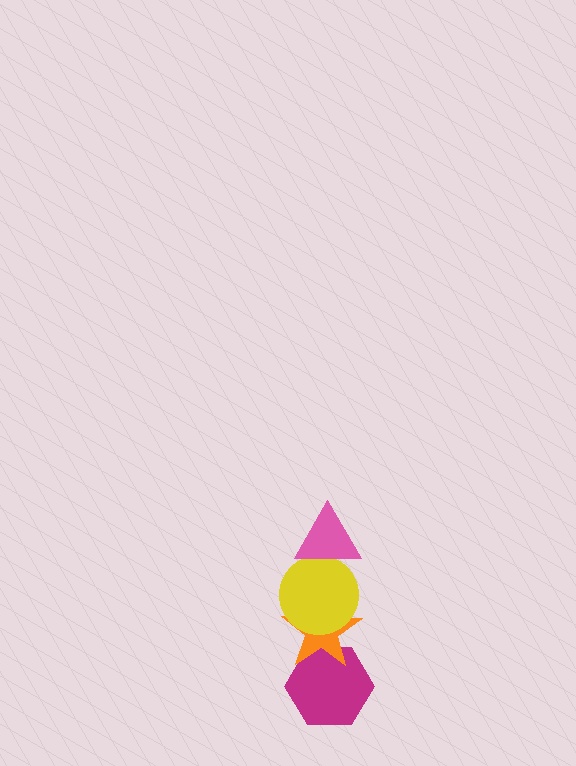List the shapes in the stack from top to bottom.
From top to bottom: the pink triangle, the yellow circle, the orange star, the magenta hexagon.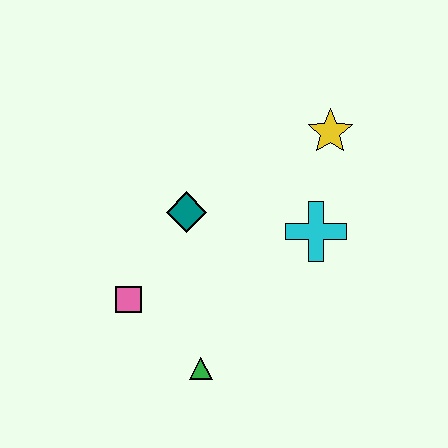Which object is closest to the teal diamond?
The pink square is closest to the teal diamond.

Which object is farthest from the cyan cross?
The pink square is farthest from the cyan cross.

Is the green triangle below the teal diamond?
Yes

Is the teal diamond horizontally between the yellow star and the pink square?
Yes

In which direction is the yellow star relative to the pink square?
The yellow star is to the right of the pink square.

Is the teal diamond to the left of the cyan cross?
Yes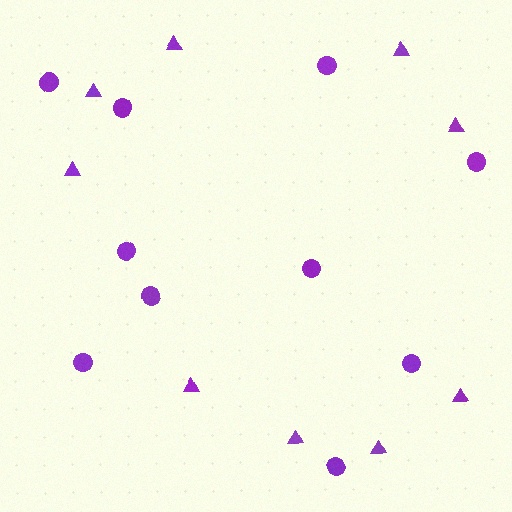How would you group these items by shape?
There are 2 groups: one group of circles (10) and one group of triangles (9).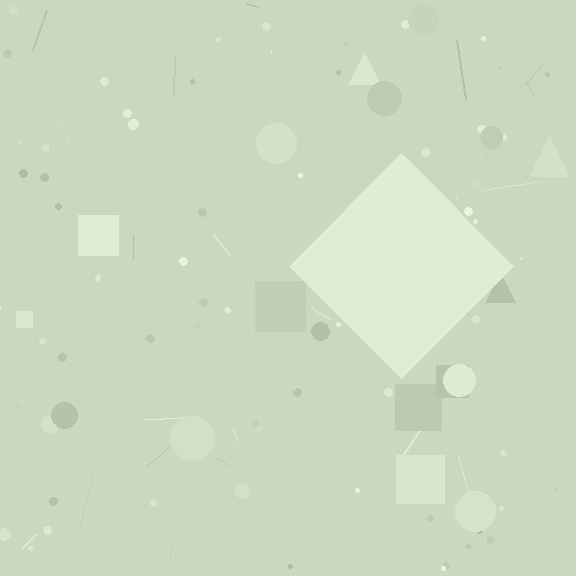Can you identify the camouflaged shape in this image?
The camouflaged shape is a diamond.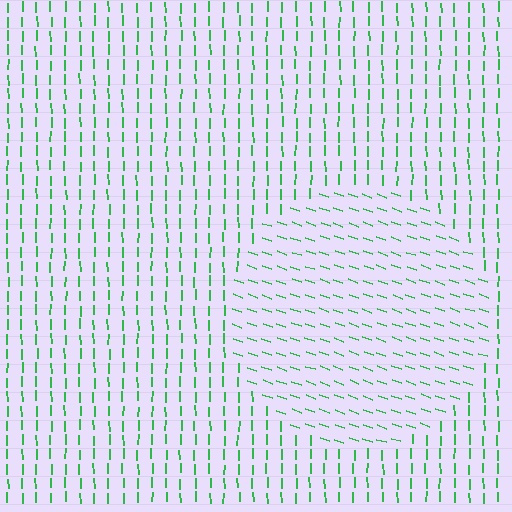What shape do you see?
I see a circle.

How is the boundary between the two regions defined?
The boundary is defined purely by a change in line orientation (approximately 70 degrees difference). All lines are the same color and thickness.